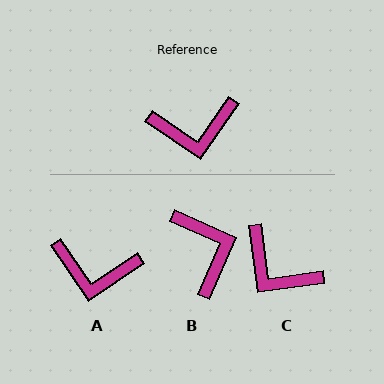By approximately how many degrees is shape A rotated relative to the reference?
Approximately 22 degrees clockwise.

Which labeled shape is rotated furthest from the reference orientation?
B, about 100 degrees away.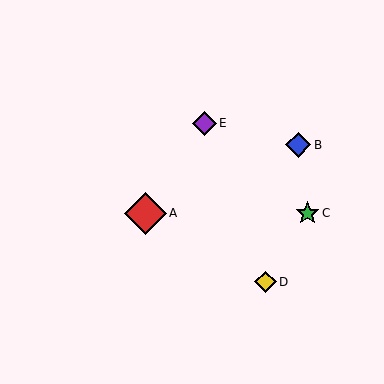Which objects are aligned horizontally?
Objects A, C are aligned horizontally.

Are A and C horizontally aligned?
Yes, both are at y≈213.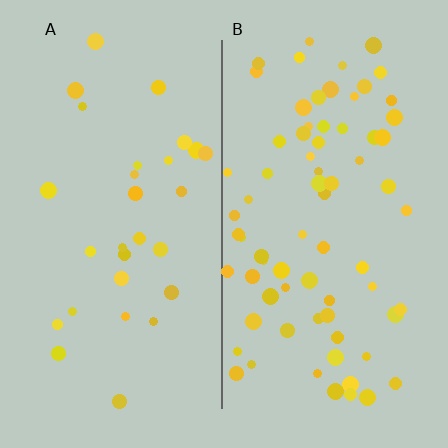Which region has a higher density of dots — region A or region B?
B (the right).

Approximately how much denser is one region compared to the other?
Approximately 2.5× — region B over region A.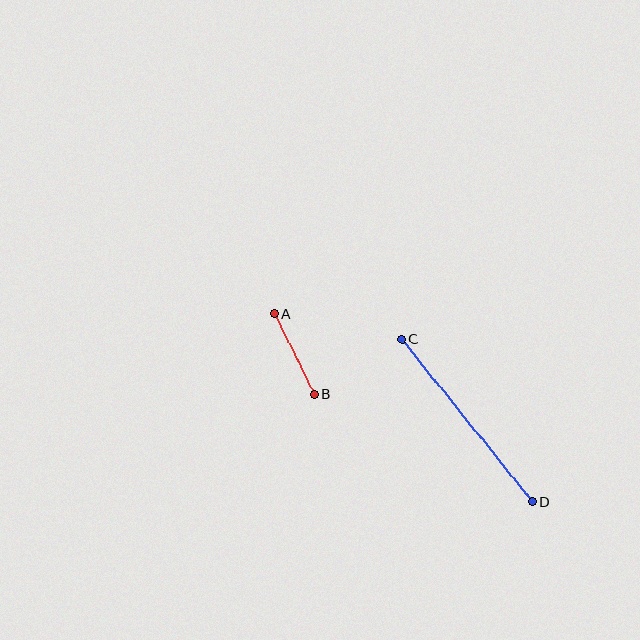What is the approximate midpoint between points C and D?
The midpoint is at approximately (467, 421) pixels.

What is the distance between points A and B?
The distance is approximately 90 pixels.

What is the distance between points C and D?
The distance is approximately 209 pixels.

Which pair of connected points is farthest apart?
Points C and D are farthest apart.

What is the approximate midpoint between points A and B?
The midpoint is at approximately (294, 354) pixels.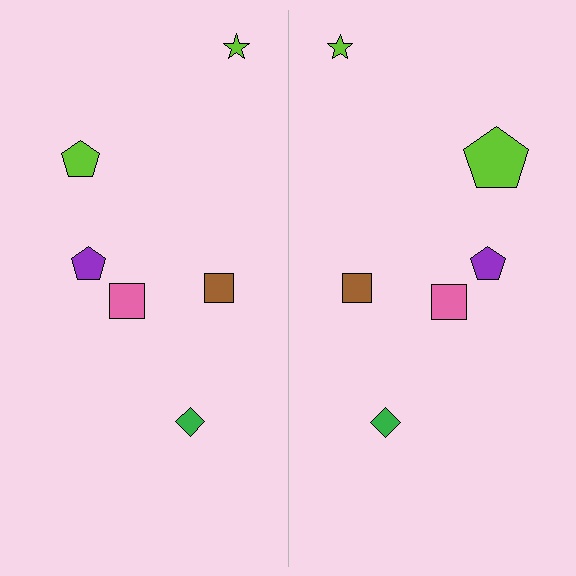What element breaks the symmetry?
The lime pentagon on the right side has a different size than its mirror counterpart.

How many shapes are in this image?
There are 12 shapes in this image.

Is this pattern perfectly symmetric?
No, the pattern is not perfectly symmetric. The lime pentagon on the right side has a different size than its mirror counterpart.